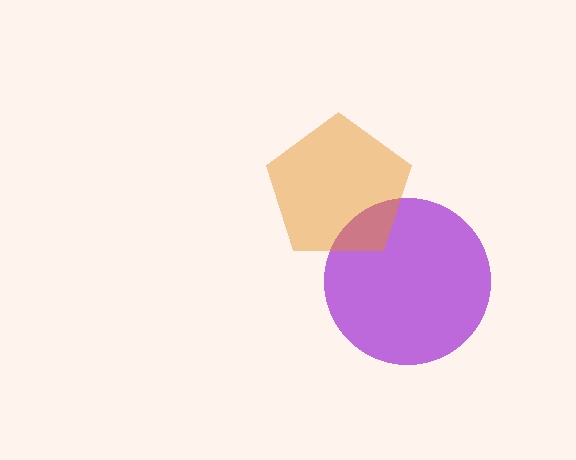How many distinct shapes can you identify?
There are 2 distinct shapes: a purple circle, an orange pentagon.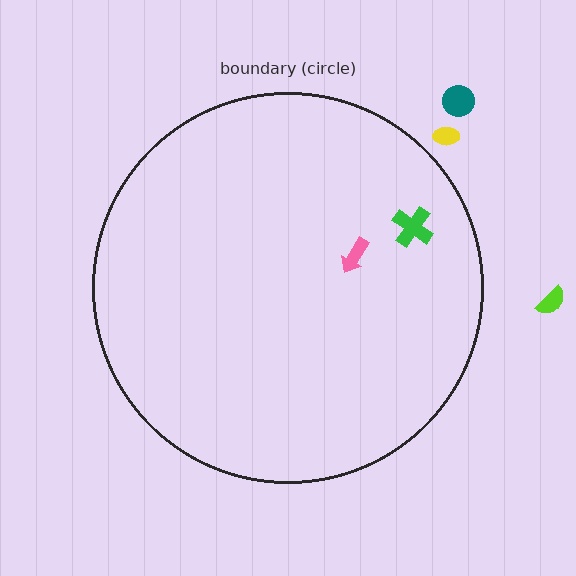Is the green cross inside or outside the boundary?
Inside.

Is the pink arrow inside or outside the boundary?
Inside.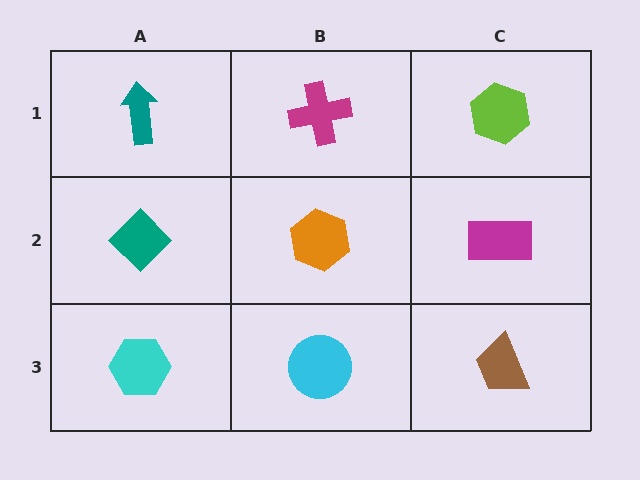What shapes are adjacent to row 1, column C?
A magenta rectangle (row 2, column C), a magenta cross (row 1, column B).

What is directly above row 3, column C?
A magenta rectangle.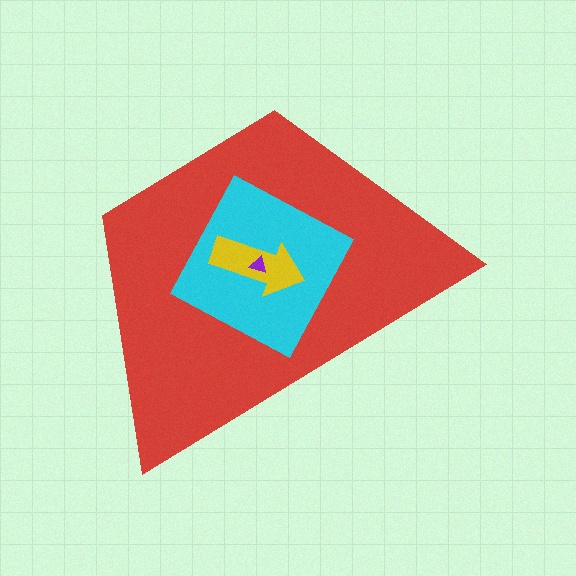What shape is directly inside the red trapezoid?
The cyan square.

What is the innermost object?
The purple triangle.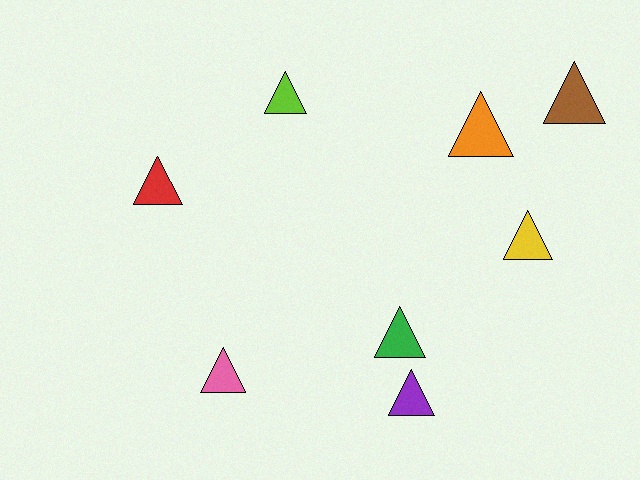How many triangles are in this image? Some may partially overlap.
There are 8 triangles.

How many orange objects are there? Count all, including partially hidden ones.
There is 1 orange object.